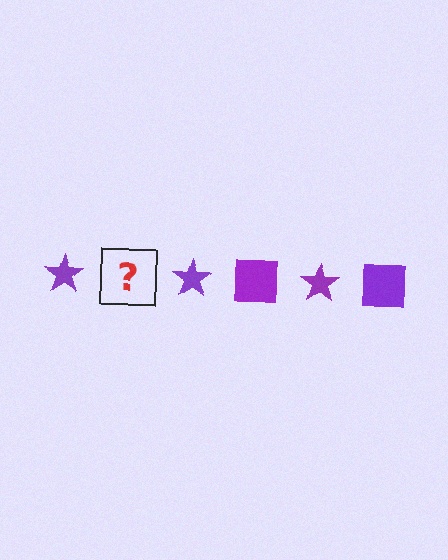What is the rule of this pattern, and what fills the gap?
The rule is that the pattern cycles through star, square shapes in purple. The gap should be filled with a purple square.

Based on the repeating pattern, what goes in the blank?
The blank should be a purple square.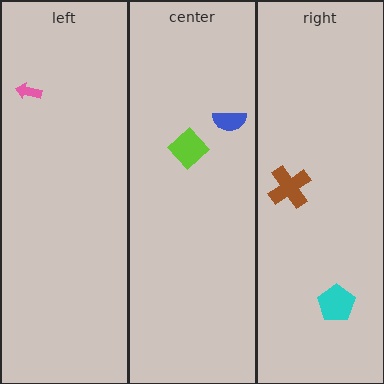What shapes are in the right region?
The cyan pentagon, the brown cross.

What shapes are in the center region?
The lime diamond, the blue semicircle.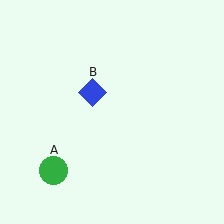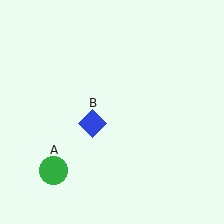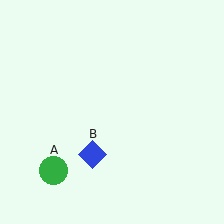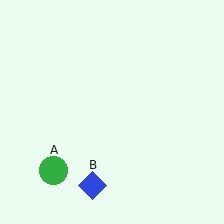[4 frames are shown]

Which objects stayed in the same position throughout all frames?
Green circle (object A) remained stationary.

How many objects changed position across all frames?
1 object changed position: blue diamond (object B).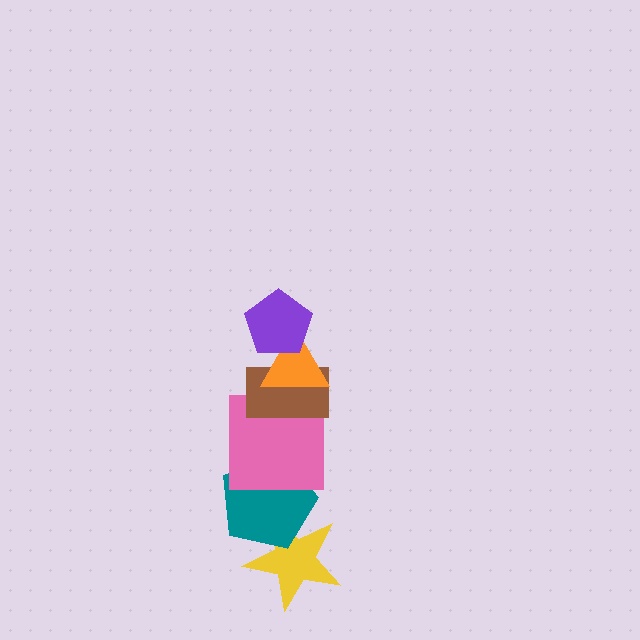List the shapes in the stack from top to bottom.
From top to bottom: the purple pentagon, the orange triangle, the brown rectangle, the pink square, the teal pentagon, the yellow star.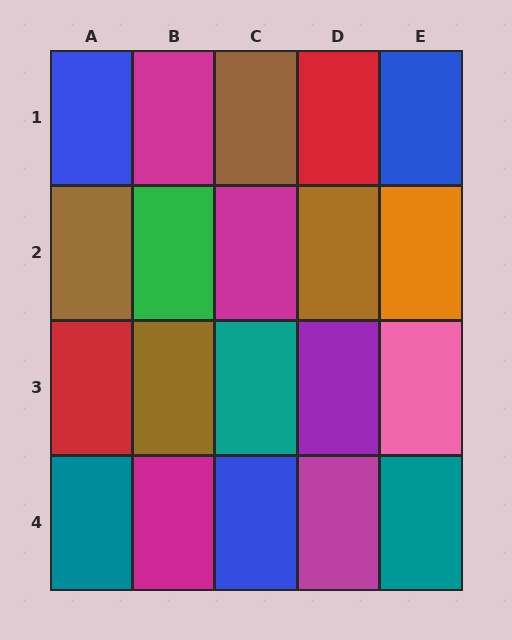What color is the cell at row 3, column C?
Teal.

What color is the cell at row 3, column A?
Red.